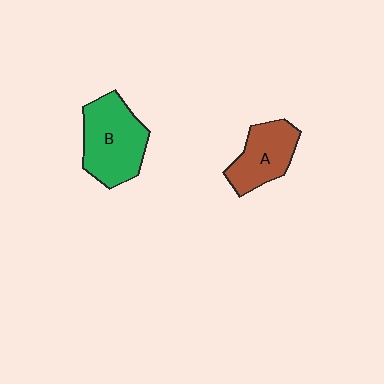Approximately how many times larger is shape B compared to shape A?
Approximately 1.4 times.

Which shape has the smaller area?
Shape A (brown).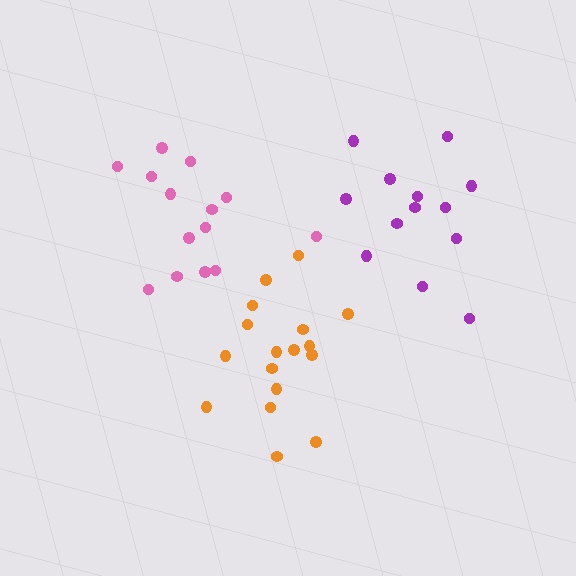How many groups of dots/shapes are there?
There are 3 groups.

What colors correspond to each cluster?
The clusters are colored: pink, orange, purple.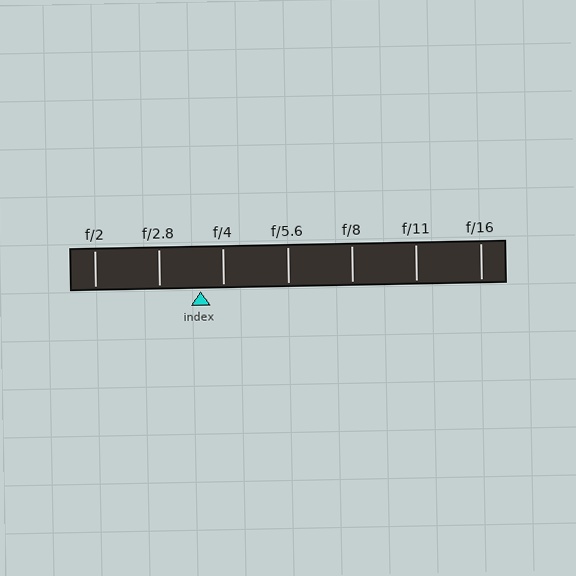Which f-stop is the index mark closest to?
The index mark is closest to f/4.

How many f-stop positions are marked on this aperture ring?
There are 7 f-stop positions marked.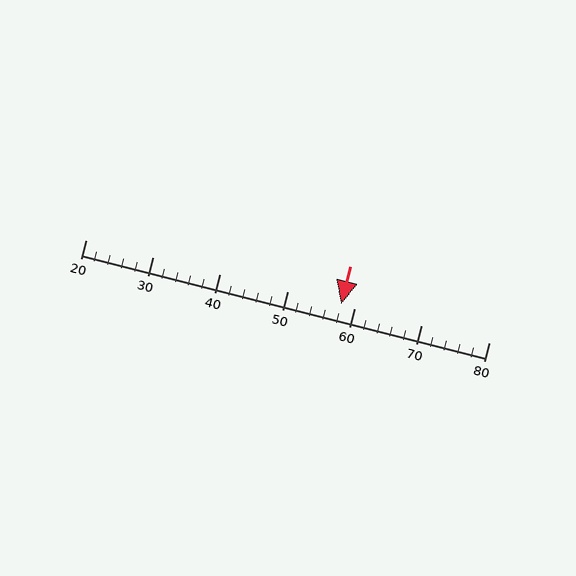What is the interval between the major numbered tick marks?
The major tick marks are spaced 10 units apart.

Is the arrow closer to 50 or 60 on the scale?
The arrow is closer to 60.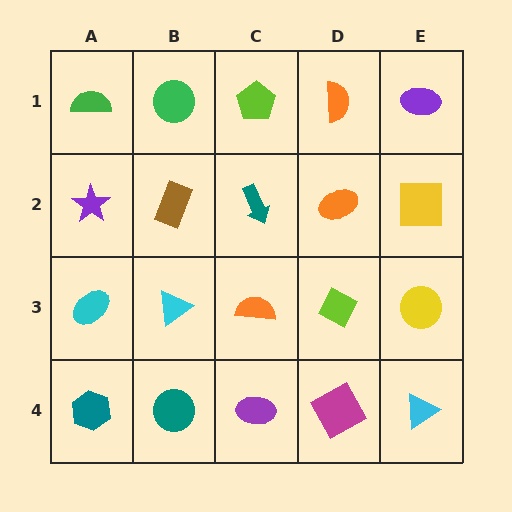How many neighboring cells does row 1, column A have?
2.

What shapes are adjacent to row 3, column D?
An orange ellipse (row 2, column D), a magenta square (row 4, column D), an orange semicircle (row 3, column C), a yellow circle (row 3, column E).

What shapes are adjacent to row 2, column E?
A purple ellipse (row 1, column E), a yellow circle (row 3, column E), an orange ellipse (row 2, column D).